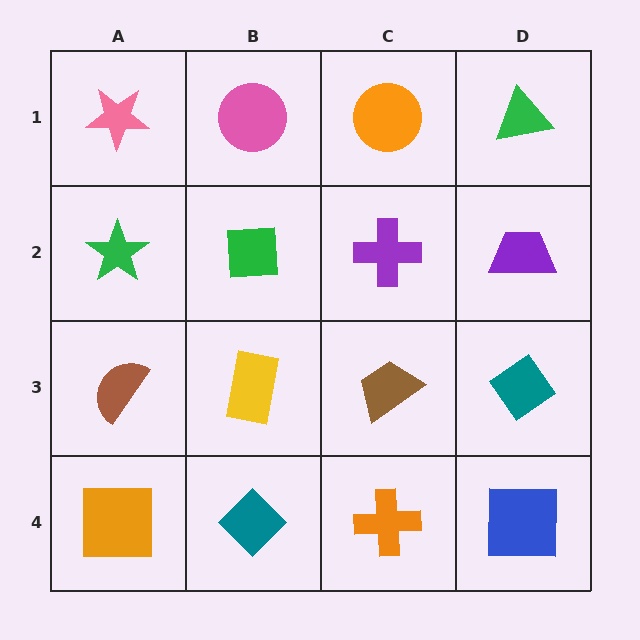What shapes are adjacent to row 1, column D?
A purple trapezoid (row 2, column D), an orange circle (row 1, column C).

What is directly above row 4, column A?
A brown semicircle.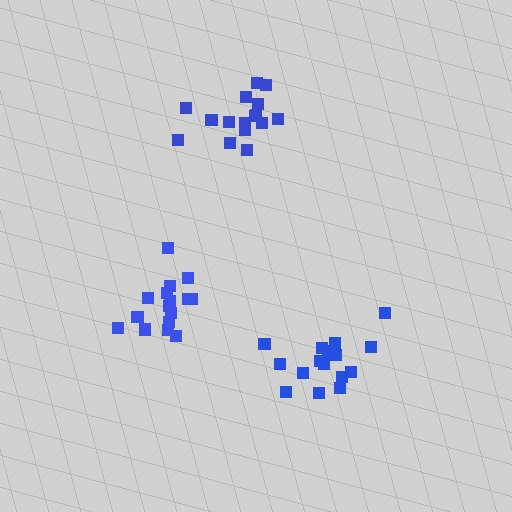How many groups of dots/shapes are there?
There are 3 groups.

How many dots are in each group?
Group 1: 17 dots, Group 2: 16 dots, Group 3: 16 dots (49 total).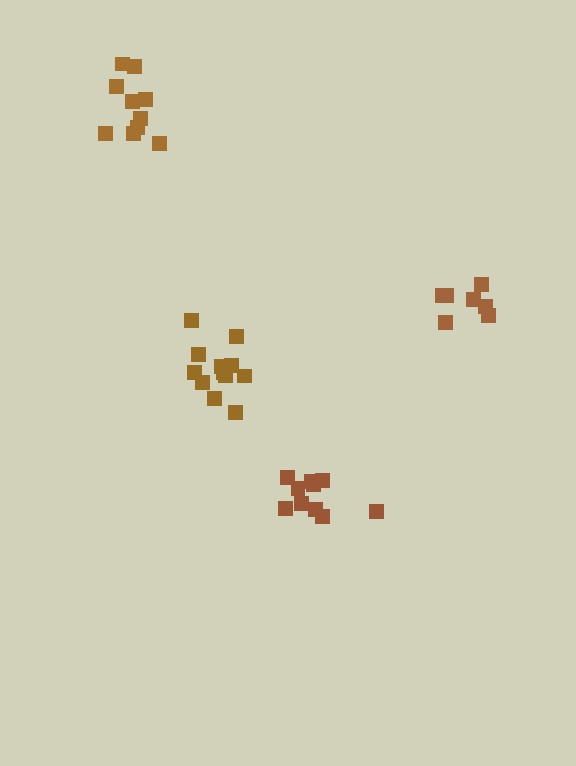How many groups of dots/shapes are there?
There are 4 groups.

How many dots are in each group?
Group 1: 13 dots, Group 2: 10 dots, Group 3: 10 dots, Group 4: 8 dots (41 total).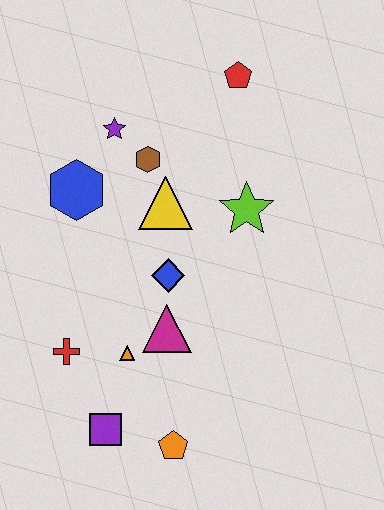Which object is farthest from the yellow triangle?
The orange pentagon is farthest from the yellow triangle.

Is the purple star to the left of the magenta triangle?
Yes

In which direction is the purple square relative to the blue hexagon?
The purple square is below the blue hexagon.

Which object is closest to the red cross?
The orange triangle is closest to the red cross.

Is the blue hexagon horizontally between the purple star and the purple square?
No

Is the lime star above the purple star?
No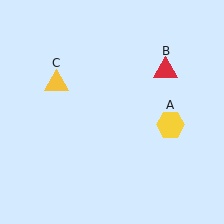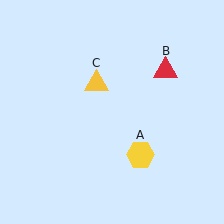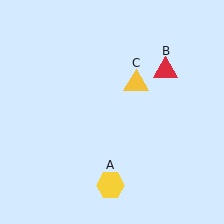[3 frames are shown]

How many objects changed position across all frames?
2 objects changed position: yellow hexagon (object A), yellow triangle (object C).